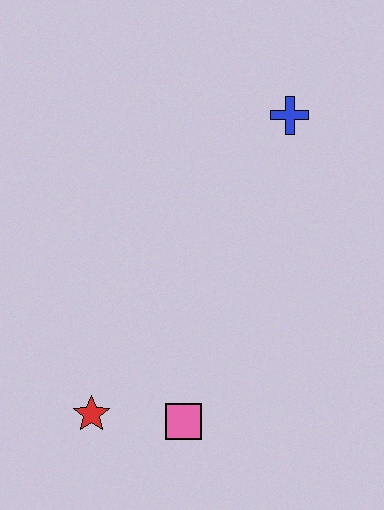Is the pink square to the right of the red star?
Yes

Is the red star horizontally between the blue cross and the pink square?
No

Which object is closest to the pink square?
The red star is closest to the pink square.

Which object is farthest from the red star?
The blue cross is farthest from the red star.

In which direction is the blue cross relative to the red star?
The blue cross is above the red star.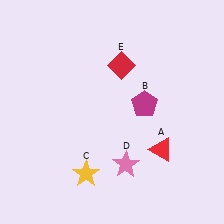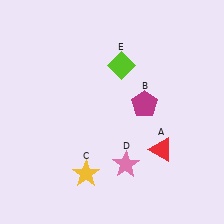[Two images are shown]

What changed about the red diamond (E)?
In Image 1, E is red. In Image 2, it changed to lime.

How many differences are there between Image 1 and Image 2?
There is 1 difference between the two images.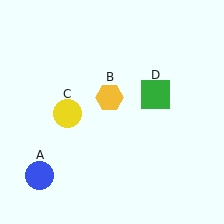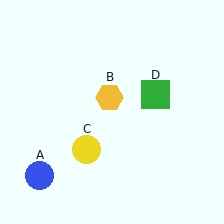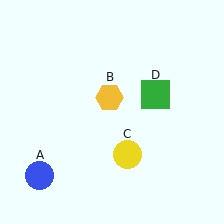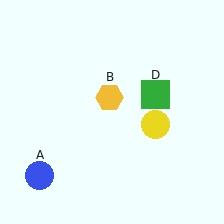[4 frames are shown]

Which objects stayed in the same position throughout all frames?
Blue circle (object A) and yellow hexagon (object B) and green square (object D) remained stationary.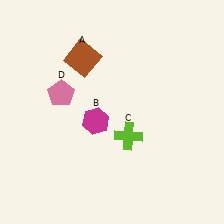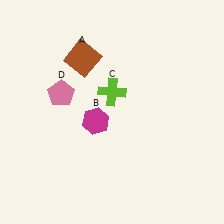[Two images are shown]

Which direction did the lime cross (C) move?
The lime cross (C) moved up.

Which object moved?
The lime cross (C) moved up.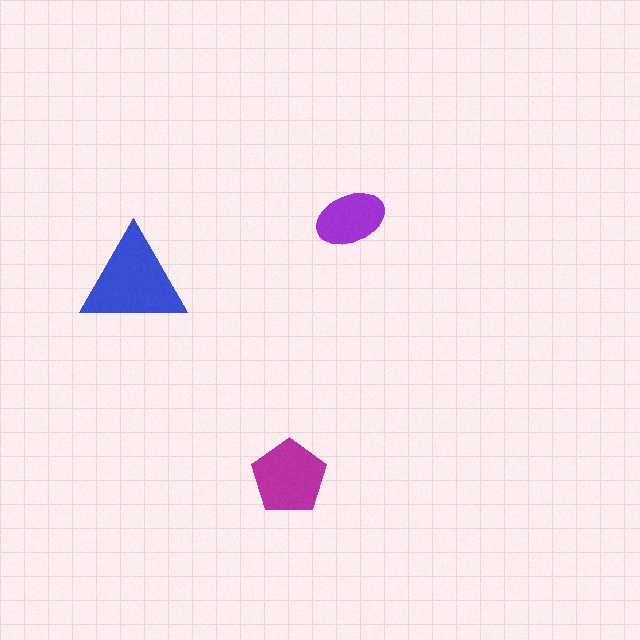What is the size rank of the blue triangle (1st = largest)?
1st.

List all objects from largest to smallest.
The blue triangle, the magenta pentagon, the purple ellipse.